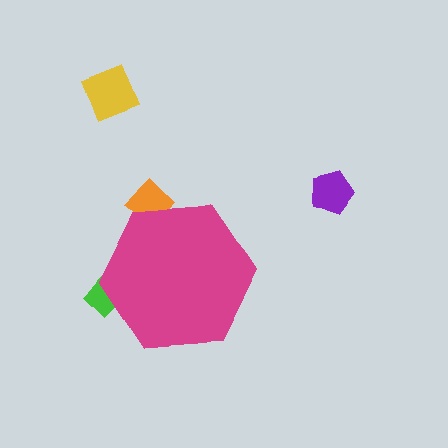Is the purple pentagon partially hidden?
No, the purple pentagon is fully visible.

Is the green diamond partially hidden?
Yes, the green diamond is partially hidden behind the magenta hexagon.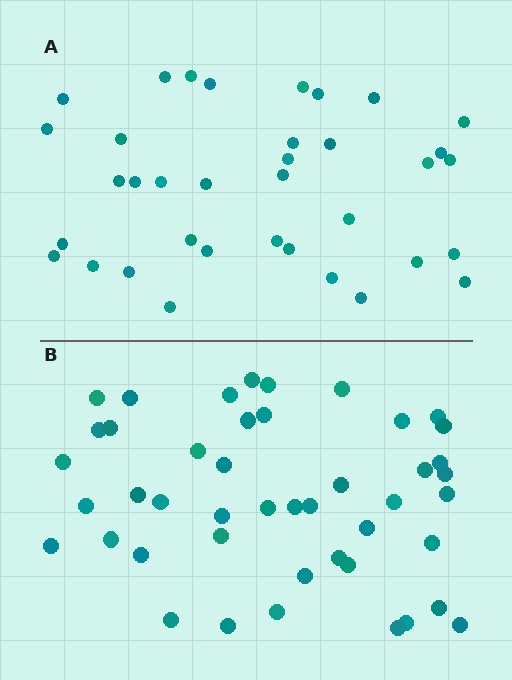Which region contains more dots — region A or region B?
Region B (the bottom region) has more dots.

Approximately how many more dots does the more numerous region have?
Region B has roughly 8 or so more dots than region A.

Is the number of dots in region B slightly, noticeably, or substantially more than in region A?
Region B has noticeably more, but not dramatically so. The ratio is roughly 1.2 to 1.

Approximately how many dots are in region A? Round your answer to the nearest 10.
About 40 dots. (The exact count is 36, which rounds to 40.)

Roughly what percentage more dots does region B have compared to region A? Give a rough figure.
About 25% more.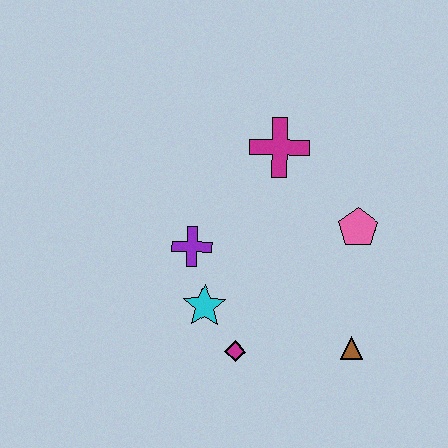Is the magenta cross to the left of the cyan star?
No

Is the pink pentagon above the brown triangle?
Yes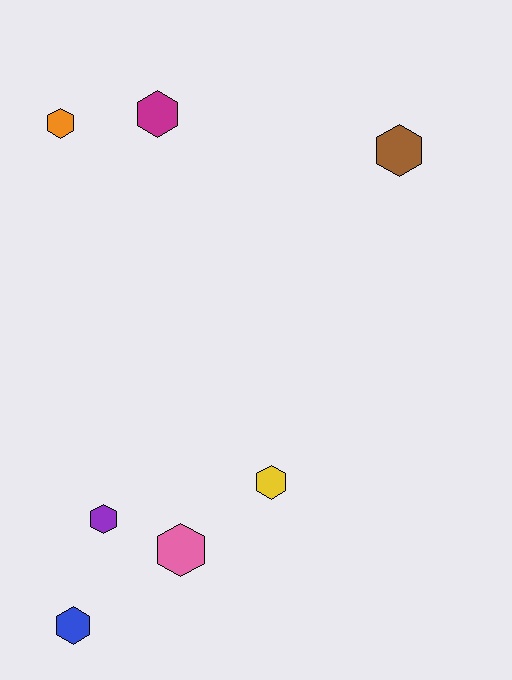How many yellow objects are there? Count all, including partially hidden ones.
There is 1 yellow object.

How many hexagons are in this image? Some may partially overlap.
There are 7 hexagons.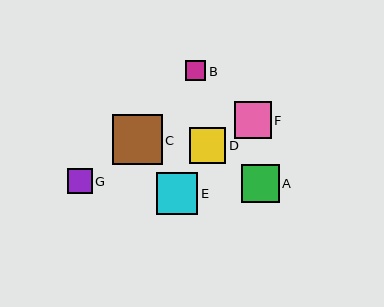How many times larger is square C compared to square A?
Square C is approximately 1.3 times the size of square A.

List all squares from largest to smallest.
From largest to smallest: C, E, A, F, D, G, B.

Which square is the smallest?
Square B is the smallest with a size of approximately 21 pixels.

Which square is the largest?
Square C is the largest with a size of approximately 50 pixels.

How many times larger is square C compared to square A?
Square C is approximately 1.3 times the size of square A.